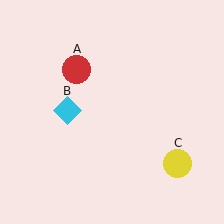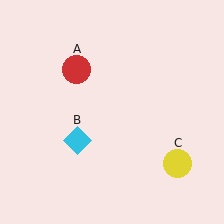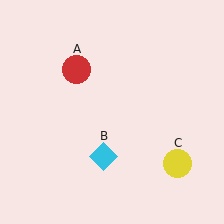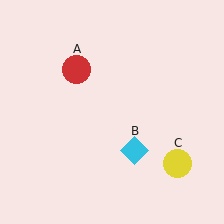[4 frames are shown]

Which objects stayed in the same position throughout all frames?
Red circle (object A) and yellow circle (object C) remained stationary.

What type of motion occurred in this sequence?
The cyan diamond (object B) rotated counterclockwise around the center of the scene.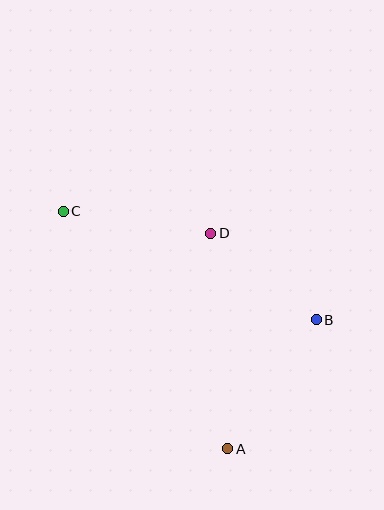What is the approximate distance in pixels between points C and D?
The distance between C and D is approximately 149 pixels.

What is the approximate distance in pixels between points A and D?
The distance between A and D is approximately 216 pixels.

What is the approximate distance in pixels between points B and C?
The distance between B and C is approximately 275 pixels.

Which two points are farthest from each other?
Points A and C are farthest from each other.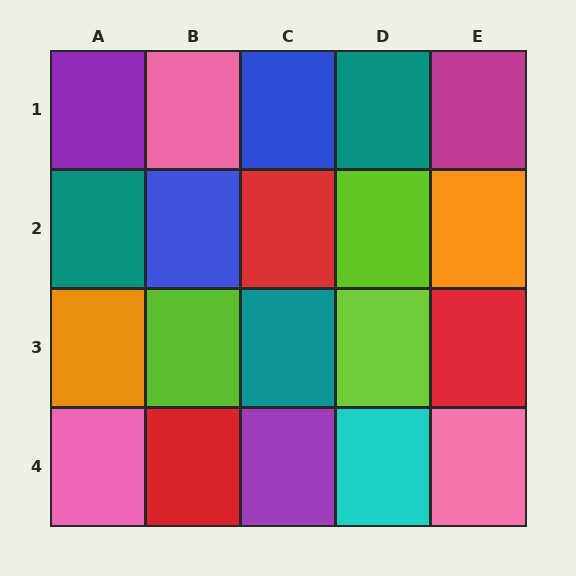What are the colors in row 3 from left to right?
Orange, lime, teal, lime, red.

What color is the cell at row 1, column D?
Teal.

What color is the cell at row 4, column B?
Red.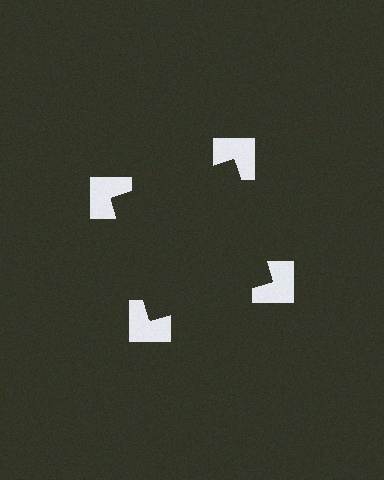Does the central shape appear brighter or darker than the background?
It typically appears slightly darker than the background, even though no actual brightness change is drawn.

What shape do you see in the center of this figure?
An illusory square — its edges are inferred from the aligned wedge cuts in the notched squares, not physically drawn.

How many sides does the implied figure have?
4 sides.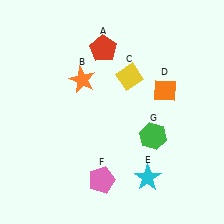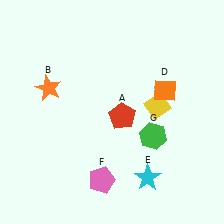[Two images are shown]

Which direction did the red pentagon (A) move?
The red pentagon (A) moved down.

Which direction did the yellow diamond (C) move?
The yellow diamond (C) moved down.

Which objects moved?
The objects that moved are: the red pentagon (A), the orange star (B), the yellow diamond (C).